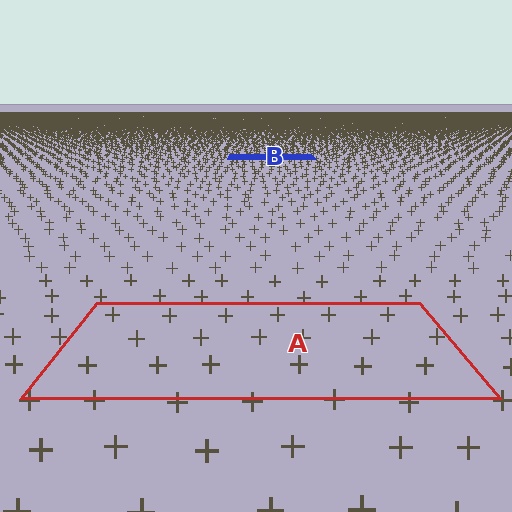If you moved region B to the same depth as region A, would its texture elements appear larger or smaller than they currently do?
They would appear larger. At a closer depth, the same texture elements are projected at a bigger on-screen size.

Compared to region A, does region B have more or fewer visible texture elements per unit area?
Region B has more texture elements per unit area — they are packed more densely because it is farther away.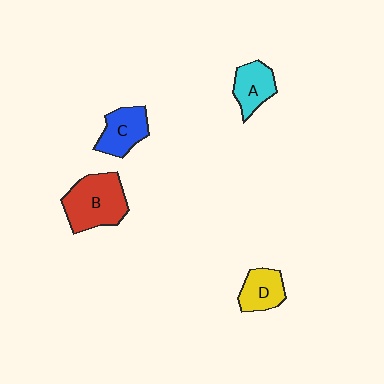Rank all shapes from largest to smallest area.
From largest to smallest: B (red), C (blue), A (cyan), D (yellow).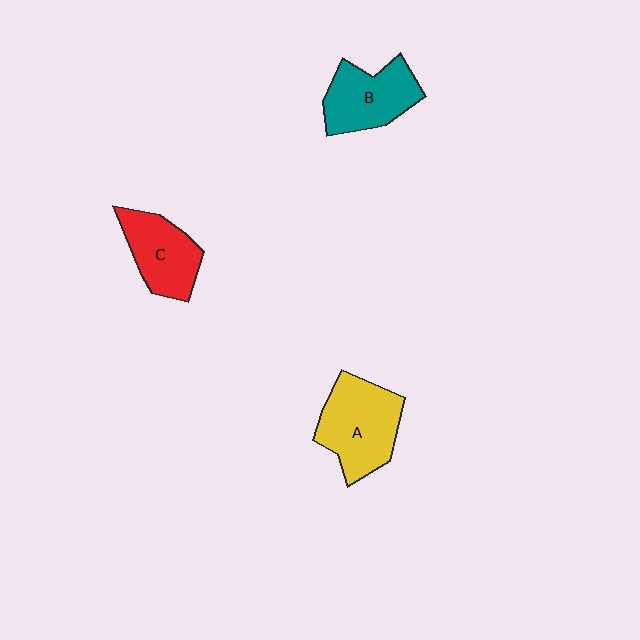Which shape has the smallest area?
Shape C (red).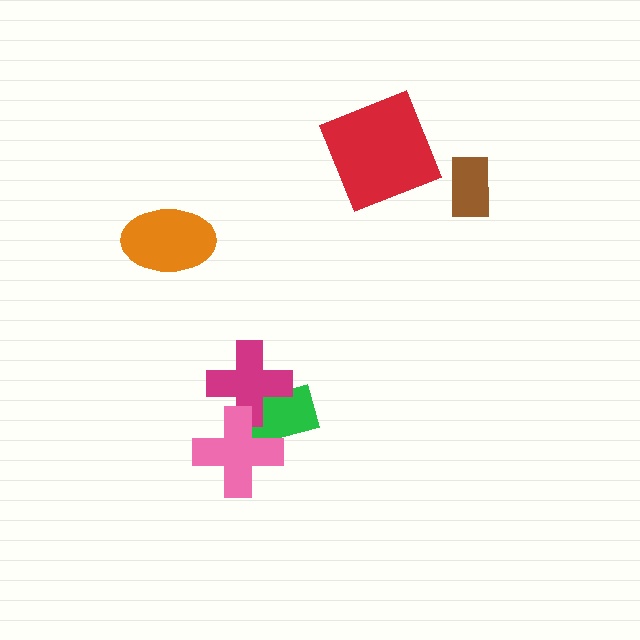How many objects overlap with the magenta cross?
2 objects overlap with the magenta cross.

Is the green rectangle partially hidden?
Yes, it is partially covered by another shape.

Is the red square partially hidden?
No, no other shape covers it.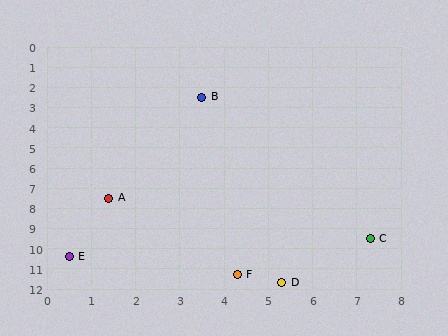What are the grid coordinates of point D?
Point D is at approximately (5.3, 11.7).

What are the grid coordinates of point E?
Point E is at approximately (0.5, 10.4).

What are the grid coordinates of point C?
Point C is at approximately (7.3, 9.5).